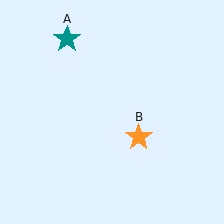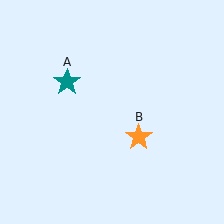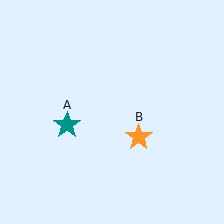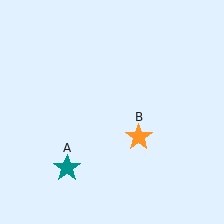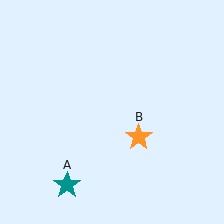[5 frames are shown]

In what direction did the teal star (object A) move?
The teal star (object A) moved down.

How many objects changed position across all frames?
1 object changed position: teal star (object A).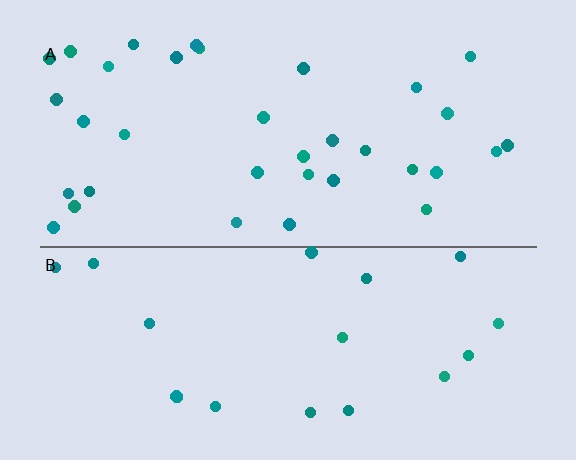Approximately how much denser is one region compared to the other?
Approximately 1.8× — region A over region B.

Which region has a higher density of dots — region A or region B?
A (the top).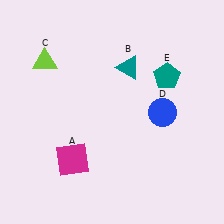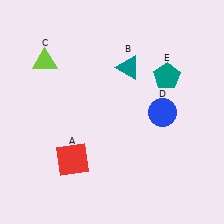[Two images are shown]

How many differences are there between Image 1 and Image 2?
There is 1 difference between the two images.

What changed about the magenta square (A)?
In Image 1, A is magenta. In Image 2, it changed to red.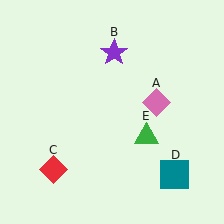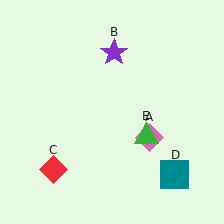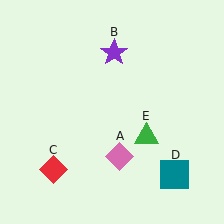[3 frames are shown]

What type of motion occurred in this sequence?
The pink diamond (object A) rotated clockwise around the center of the scene.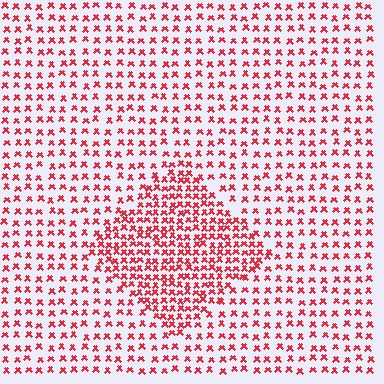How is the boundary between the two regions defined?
The boundary is defined by a change in element density (approximately 2.0x ratio). All elements are the same color, size, and shape.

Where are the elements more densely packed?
The elements are more densely packed inside the diamond boundary.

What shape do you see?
I see a diamond.